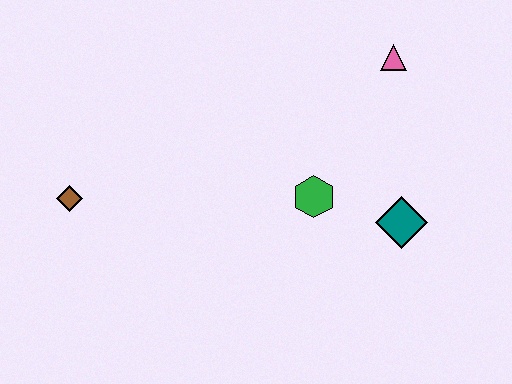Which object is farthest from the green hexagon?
The brown diamond is farthest from the green hexagon.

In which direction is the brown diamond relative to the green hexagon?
The brown diamond is to the left of the green hexagon.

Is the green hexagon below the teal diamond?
No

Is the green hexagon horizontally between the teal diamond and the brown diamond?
Yes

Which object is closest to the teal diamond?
The green hexagon is closest to the teal diamond.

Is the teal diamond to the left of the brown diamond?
No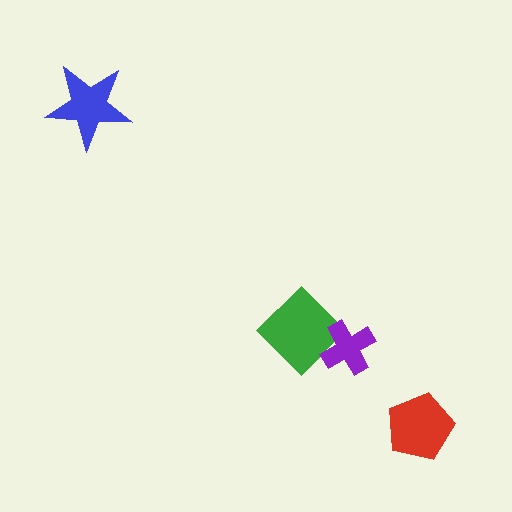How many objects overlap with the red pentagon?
0 objects overlap with the red pentagon.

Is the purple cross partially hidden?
No, no other shape covers it.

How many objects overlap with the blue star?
0 objects overlap with the blue star.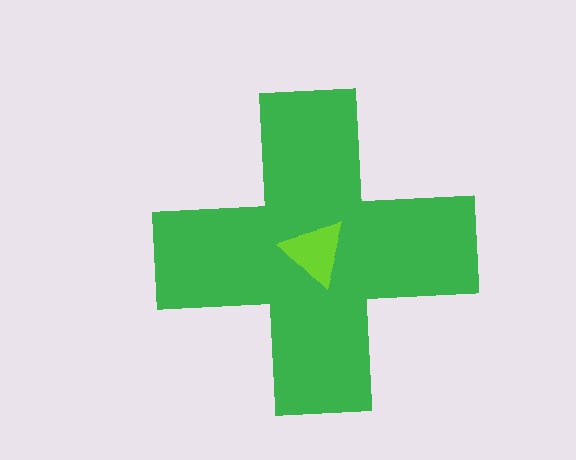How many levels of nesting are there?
2.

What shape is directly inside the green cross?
The lime triangle.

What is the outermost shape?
The green cross.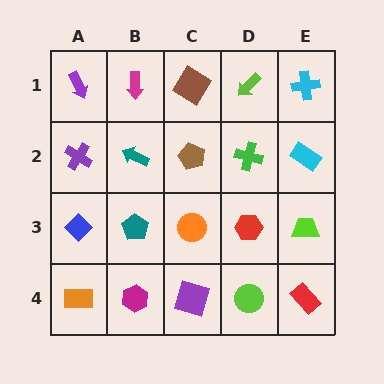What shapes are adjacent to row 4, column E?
A lime trapezoid (row 3, column E), a lime circle (row 4, column D).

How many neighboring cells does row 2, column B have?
4.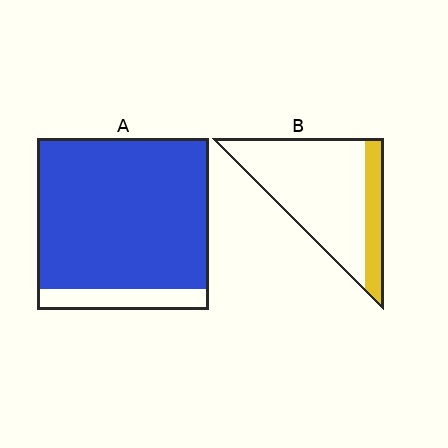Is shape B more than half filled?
No.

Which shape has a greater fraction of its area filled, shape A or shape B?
Shape A.